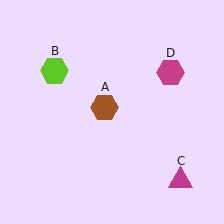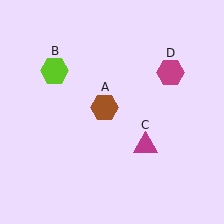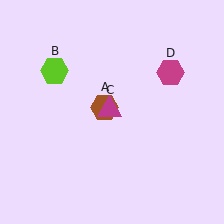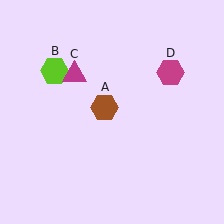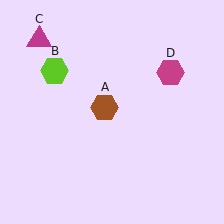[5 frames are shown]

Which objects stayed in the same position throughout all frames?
Brown hexagon (object A) and lime hexagon (object B) and magenta hexagon (object D) remained stationary.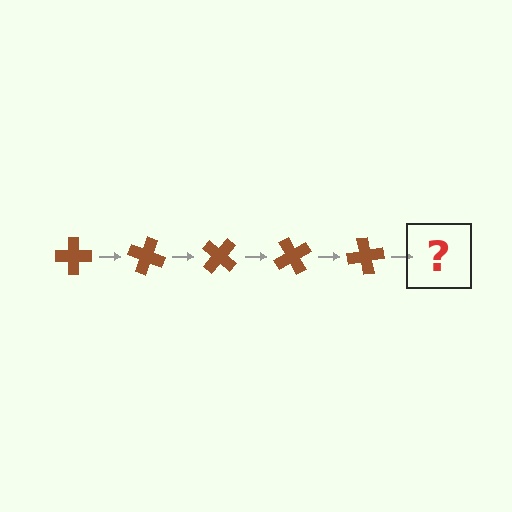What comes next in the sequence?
The next element should be a brown cross rotated 100 degrees.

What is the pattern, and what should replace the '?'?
The pattern is that the cross rotates 20 degrees each step. The '?' should be a brown cross rotated 100 degrees.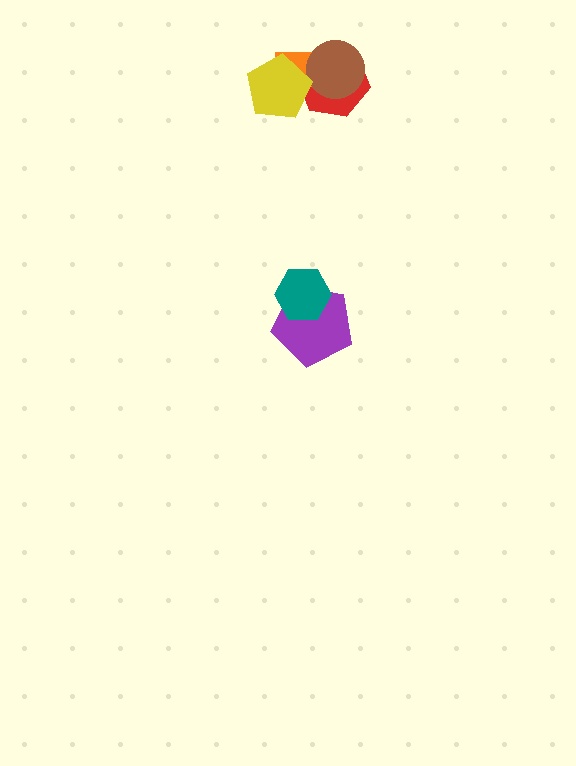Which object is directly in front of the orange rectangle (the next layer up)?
The brown circle is directly in front of the orange rectangle.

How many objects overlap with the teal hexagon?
1 object overlaps with the teal hexagon.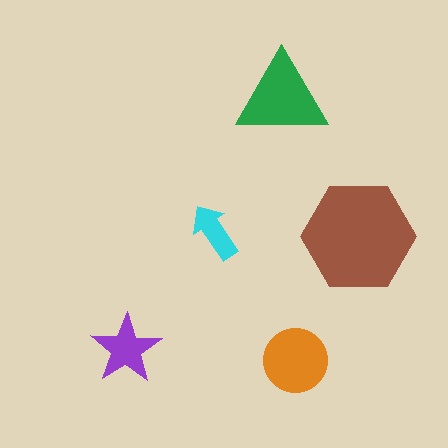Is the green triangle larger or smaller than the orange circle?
Larger.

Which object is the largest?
The brown hexagon.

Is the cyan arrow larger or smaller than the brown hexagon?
Smaller.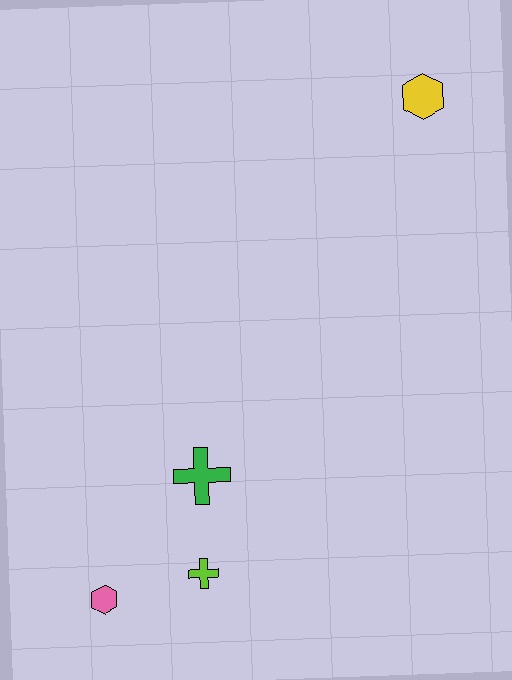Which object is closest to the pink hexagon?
The lime cross is closest to the pink hexagon.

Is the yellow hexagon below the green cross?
No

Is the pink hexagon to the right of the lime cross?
No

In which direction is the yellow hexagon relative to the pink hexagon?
The yellow hexagon is above the pink hexagon.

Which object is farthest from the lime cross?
The yellow hexagon is farthest from the lime cross.